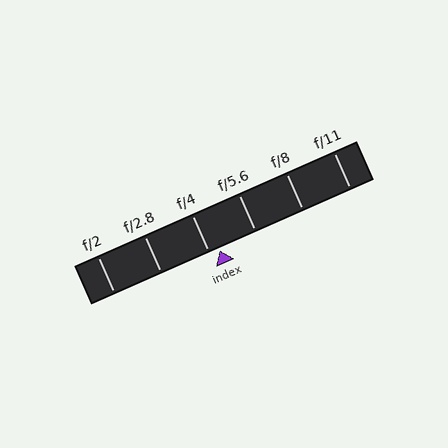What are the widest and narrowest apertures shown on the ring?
The widest aperture shown is f/2 and the narrowest is f/11.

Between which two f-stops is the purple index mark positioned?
The index mark is between f/4 and f/5.6.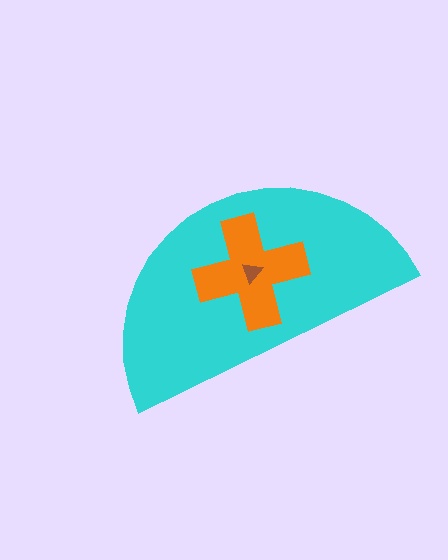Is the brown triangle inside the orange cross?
Yes.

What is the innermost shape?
The brown triangle.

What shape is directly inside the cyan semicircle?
The orange cross.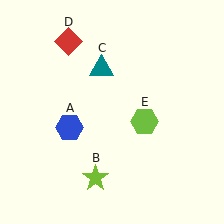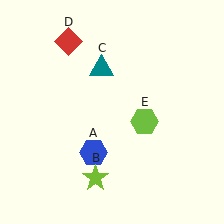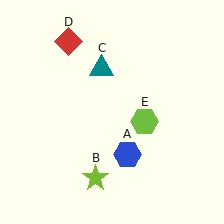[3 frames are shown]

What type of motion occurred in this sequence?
The blue hexagon (object A) rotated counterclockwise around the center of the scene.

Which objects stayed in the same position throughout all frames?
Lime star (object B) and teal triangle (object C) and red diamond (object D) and lime hexagon (object E) remained stationary.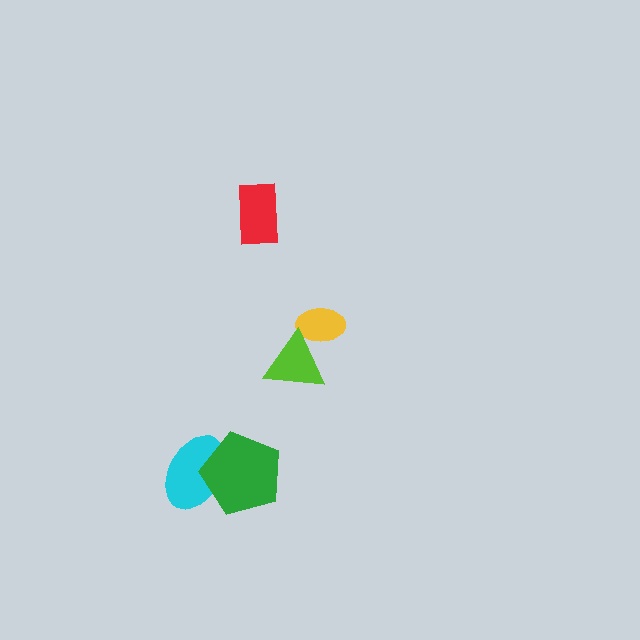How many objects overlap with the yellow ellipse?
1 object overlaps with the yellow ellipse.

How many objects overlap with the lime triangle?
1 object overlaps with the lime triangle.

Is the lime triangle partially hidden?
No, no other shape covers it.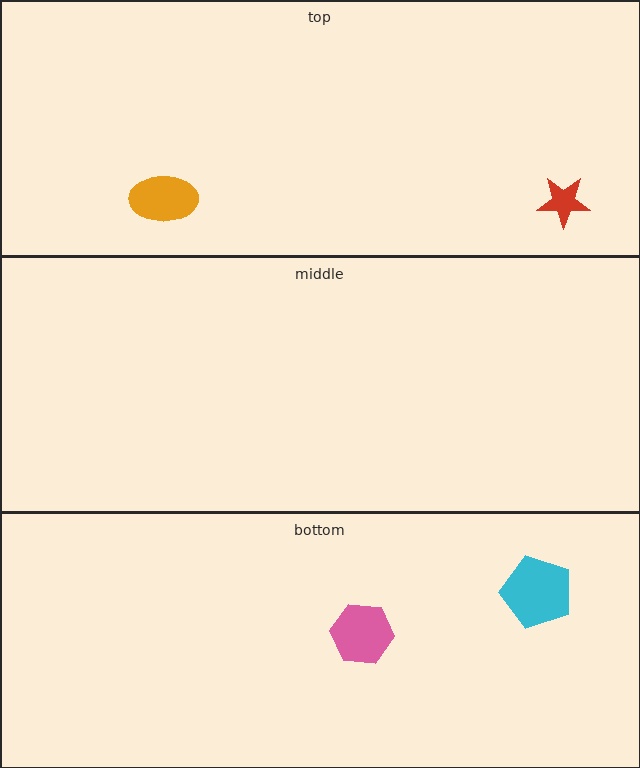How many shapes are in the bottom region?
2.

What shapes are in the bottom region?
The cyan pentagon, the pink hexagon.